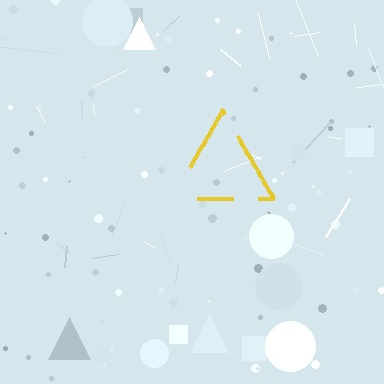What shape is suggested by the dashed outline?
The dashed outline suggests a triangle.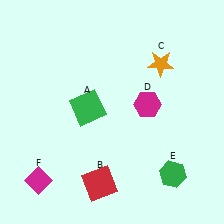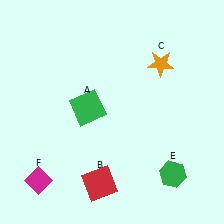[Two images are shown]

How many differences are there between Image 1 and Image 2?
There is 1 difference between the two images.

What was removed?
The magenta hexagon (D) was removed in Image 2.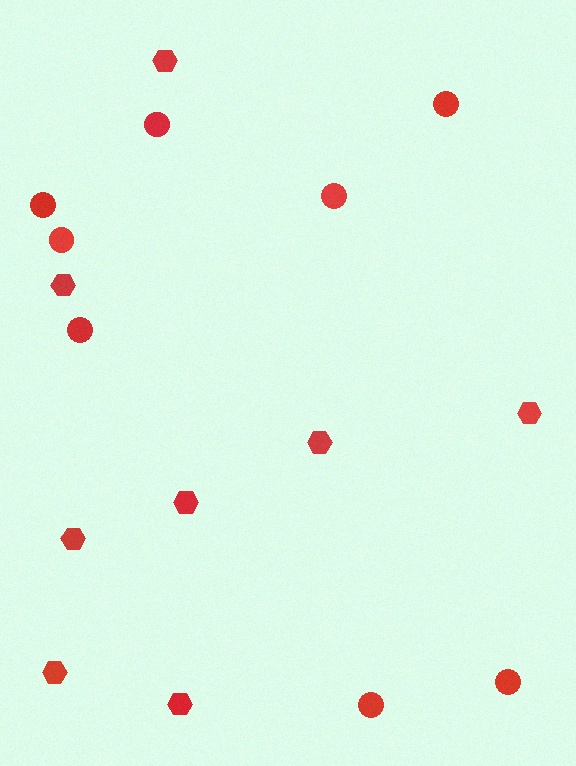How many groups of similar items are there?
There are 2 groups: one group of hexagons (8) and one group of circles (8).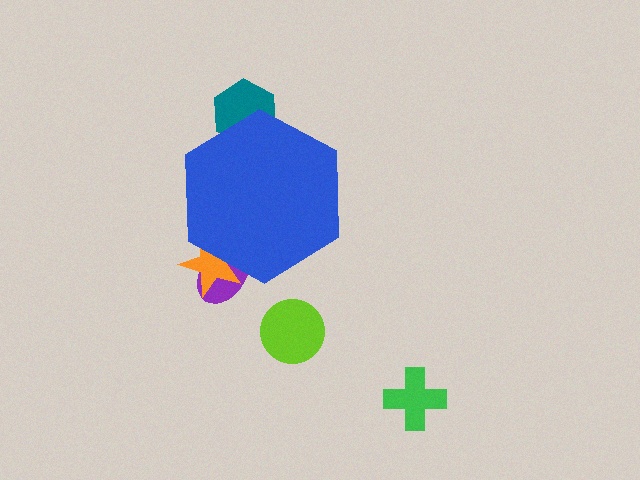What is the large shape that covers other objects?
A blue hexagon.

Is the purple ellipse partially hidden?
Yes, the purple ellipse is partially hidden behind the blue hexagon.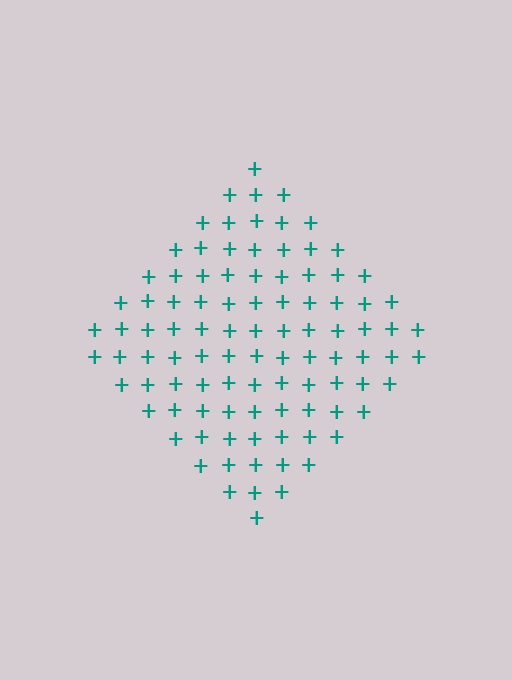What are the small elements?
The small elements are plus signs.